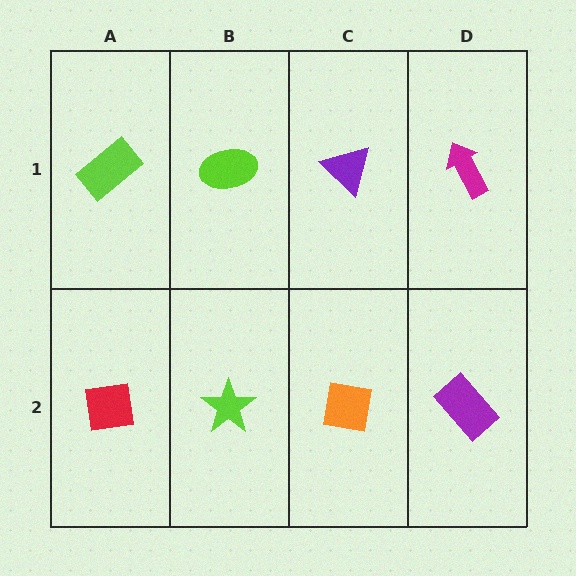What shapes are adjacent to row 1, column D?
A purple rectangle (row 2, column D), a purple triangle (row 1, column C).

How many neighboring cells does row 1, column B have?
3.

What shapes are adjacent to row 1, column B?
A lime star (row 2, column B), a lime rectangle (row 1, column A), a purple triangle (row 1, column C).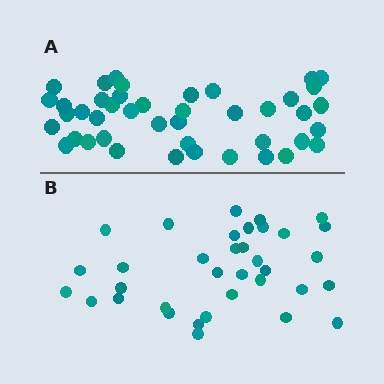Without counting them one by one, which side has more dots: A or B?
Region A (the top region) has more dots.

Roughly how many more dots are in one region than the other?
Region A has roughly 8 or so more dots than region B.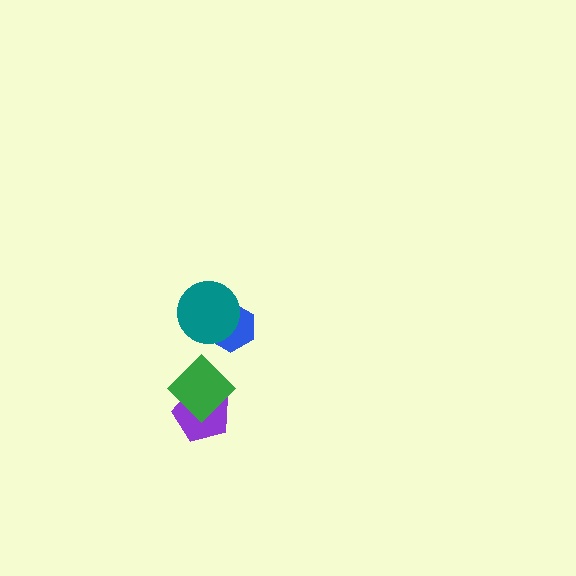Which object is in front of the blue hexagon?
The teal circle is in front of the blue hexagon.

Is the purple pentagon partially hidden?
Yes, it is partially covered by another shape.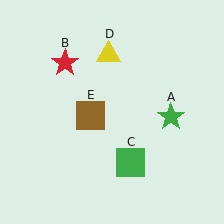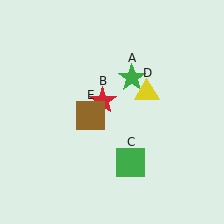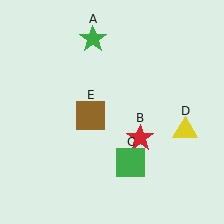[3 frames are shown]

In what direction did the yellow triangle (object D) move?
The yellow triangle (object D) moved down and to the right.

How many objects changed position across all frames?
3 objects changed position: green star (object A), red star (object B), yellow triangle (object D).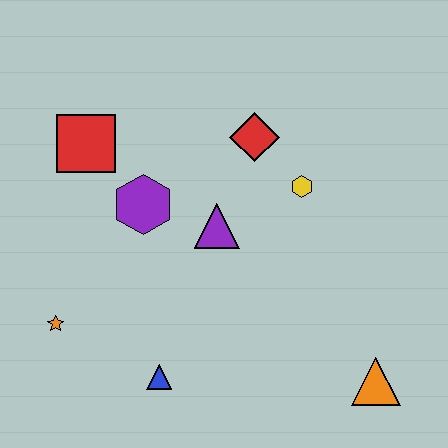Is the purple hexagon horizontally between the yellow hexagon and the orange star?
Yes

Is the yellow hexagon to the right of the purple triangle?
Yes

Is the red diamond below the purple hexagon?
No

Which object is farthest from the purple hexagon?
The orange triangle is farthest from the purple hexagon.